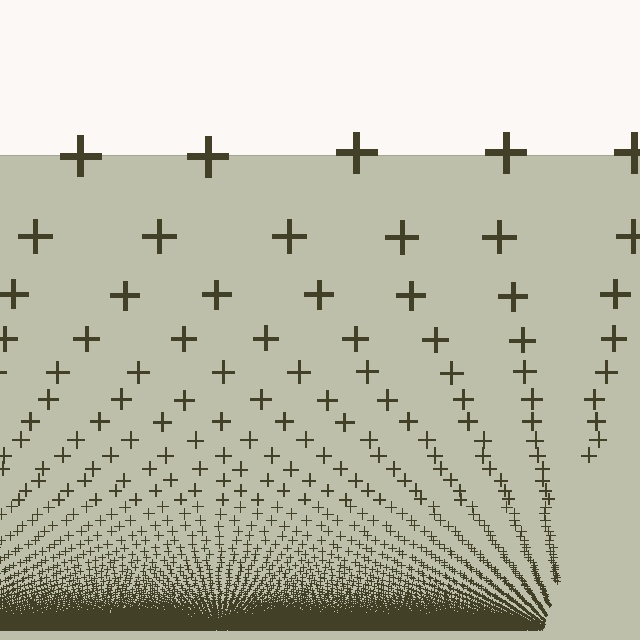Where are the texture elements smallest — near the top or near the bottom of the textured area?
Near the bottom.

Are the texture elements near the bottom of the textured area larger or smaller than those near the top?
Smaller. The gradient is inverted — elements near the bottom are smaller and denser.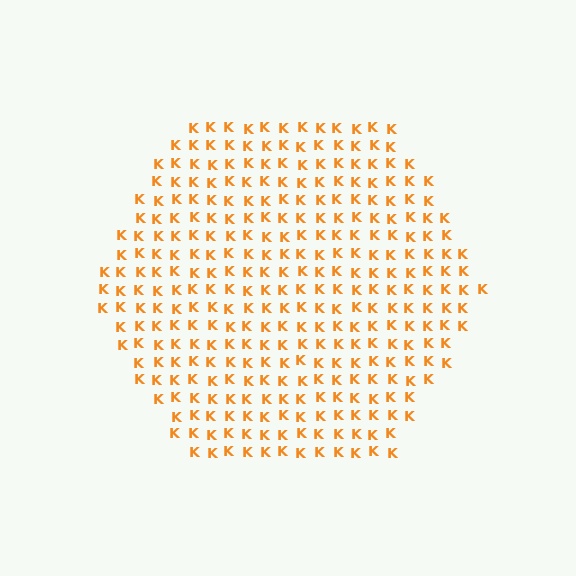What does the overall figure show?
The overall figure shows a hexagon.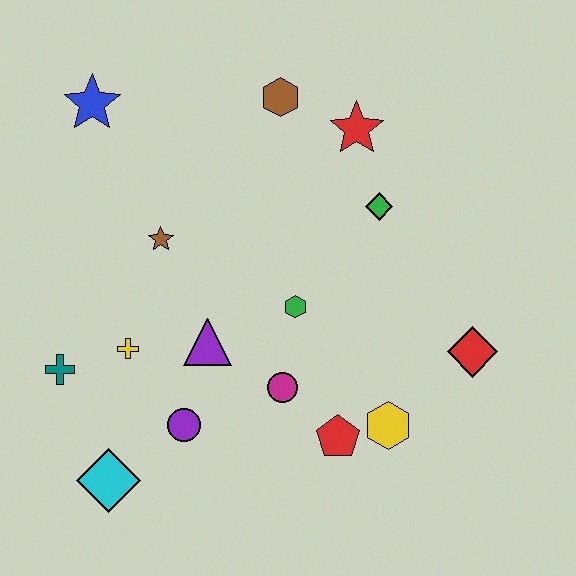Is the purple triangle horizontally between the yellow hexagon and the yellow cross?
Yes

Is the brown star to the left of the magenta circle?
Yes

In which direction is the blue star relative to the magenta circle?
The blue star is above the magenta circle.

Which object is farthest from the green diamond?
The cyan diamond is farthest from the green diamond.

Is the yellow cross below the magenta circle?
No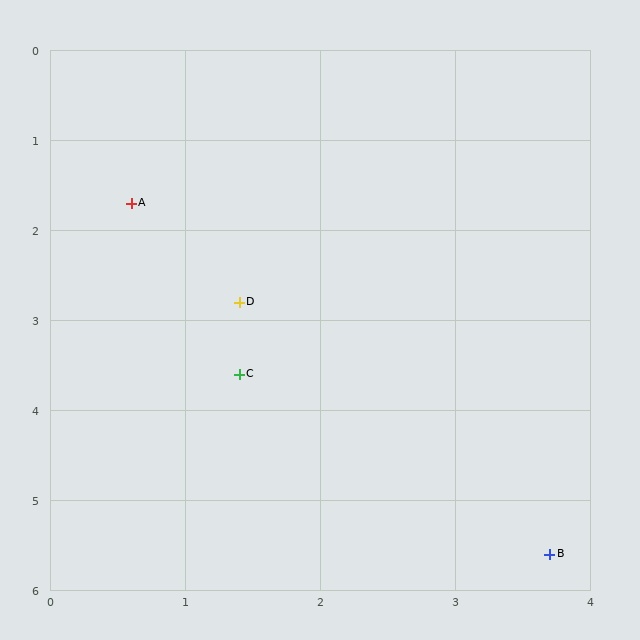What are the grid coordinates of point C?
Point C is at approximately (1.4, 3.6).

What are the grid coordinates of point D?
Point D is at approximately (1.4, 2.8).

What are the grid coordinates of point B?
Point B is at approximately (3.7, 5.6).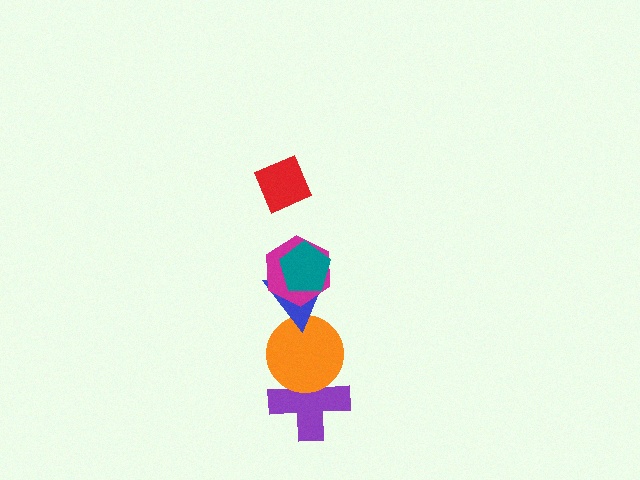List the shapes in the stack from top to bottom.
From top to bottom: the red diamond, the teal pentagon, the magenta hexagon, the blue triangle, the orange circle, the purple cross.